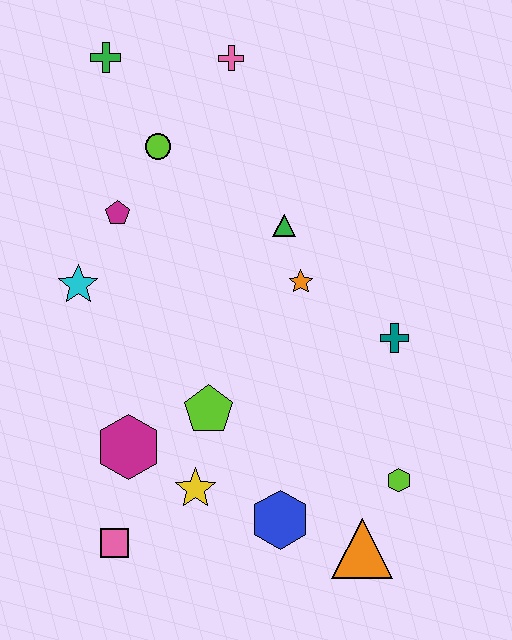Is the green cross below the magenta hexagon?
No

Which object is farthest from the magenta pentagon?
The orange triangle is farthest from the magenta pentagon.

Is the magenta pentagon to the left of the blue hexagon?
Yes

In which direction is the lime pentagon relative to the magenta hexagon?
The lime pentagon is to the right of the magenta hexagon.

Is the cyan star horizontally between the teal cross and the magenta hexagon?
No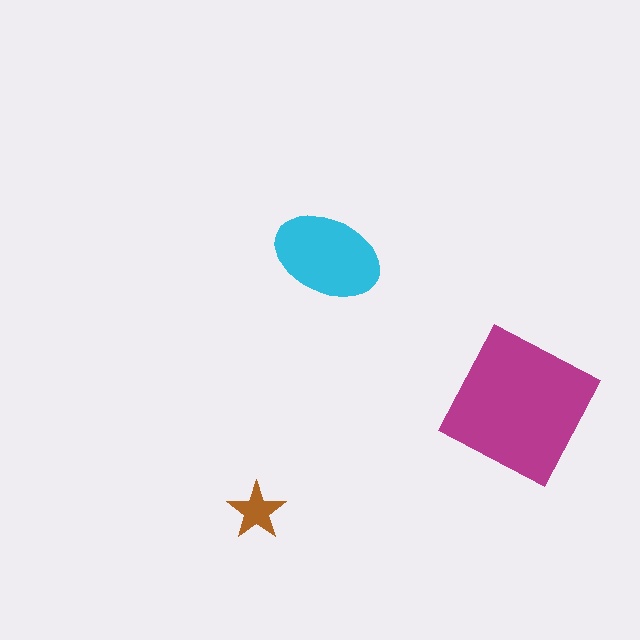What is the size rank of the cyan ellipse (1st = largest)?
2nd.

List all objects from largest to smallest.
The magenta square, the cyan ellipse, the brown star.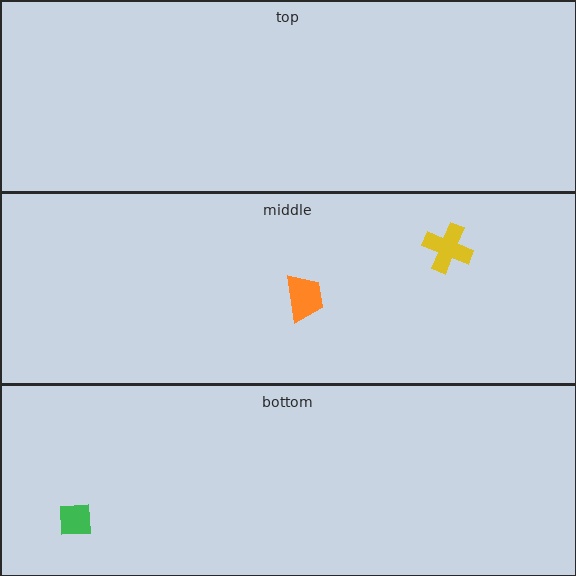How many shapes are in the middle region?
2.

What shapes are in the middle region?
The orange trapezoid, the yellow cross.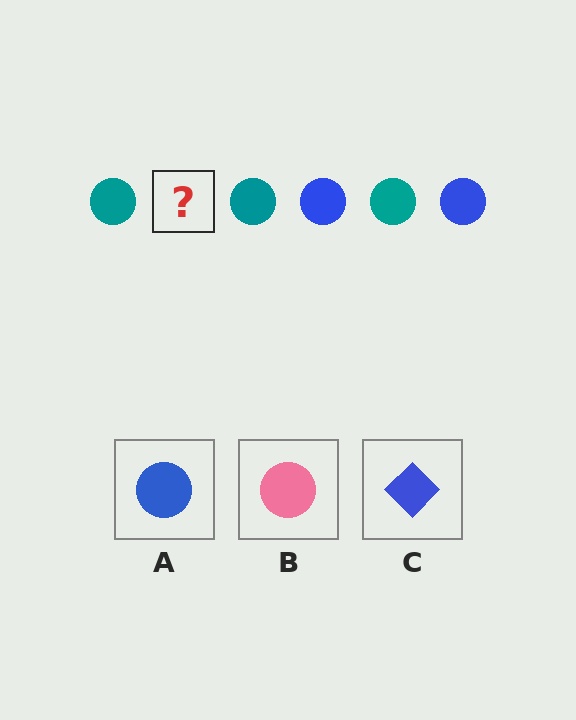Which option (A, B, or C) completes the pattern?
A.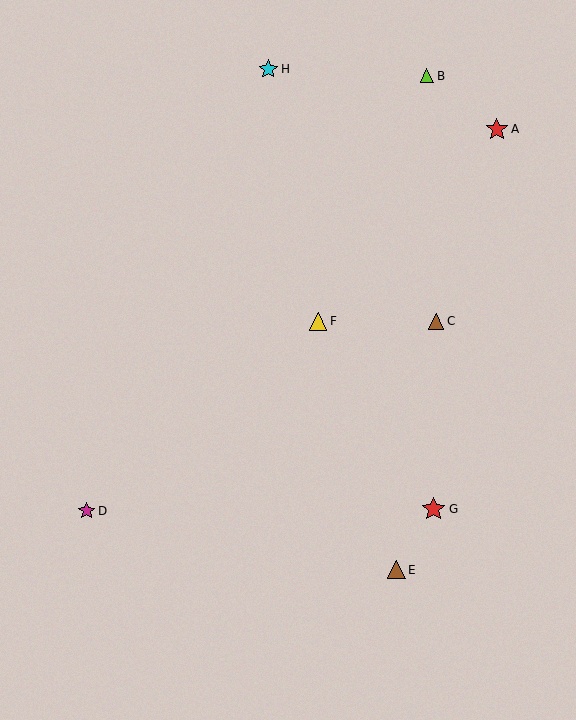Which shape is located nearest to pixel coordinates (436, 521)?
The red star (labeled G) at (434, 509) is nearest to that location.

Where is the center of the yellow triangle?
The center of the yellow triangle is at (318, 321).